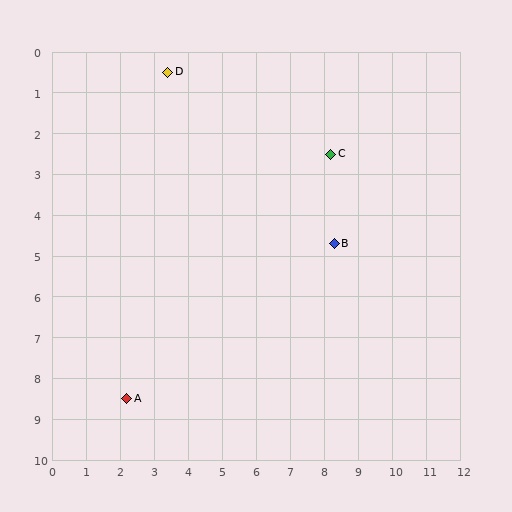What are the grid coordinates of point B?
Point B is at approximately (8.3, 4.7).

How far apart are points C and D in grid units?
Points C and D are about 5.2 grid units apart.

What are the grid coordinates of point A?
Point A is at approximately (2.2, 8.5).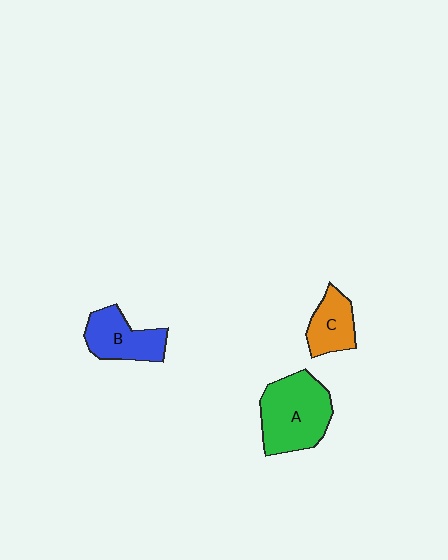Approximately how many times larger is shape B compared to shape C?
Approximately 1.3 times.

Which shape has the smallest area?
Shape C (orange).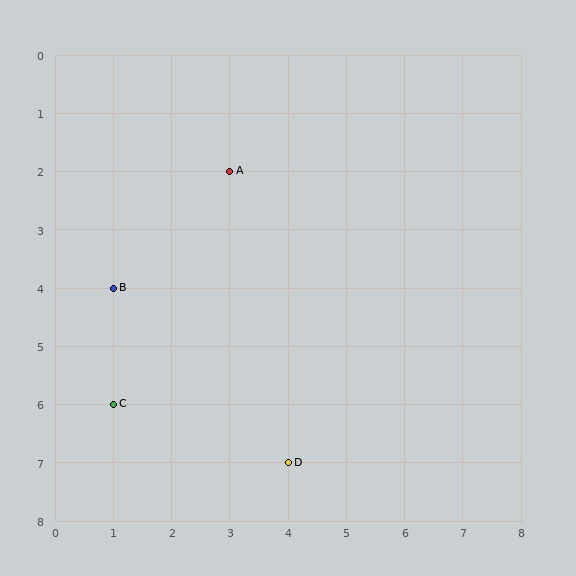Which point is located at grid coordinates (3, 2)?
Point A is at (3, 2).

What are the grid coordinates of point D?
Point D is at grid coordinates (4, 7).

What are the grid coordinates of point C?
Point C is at grid coordinates (1, 6).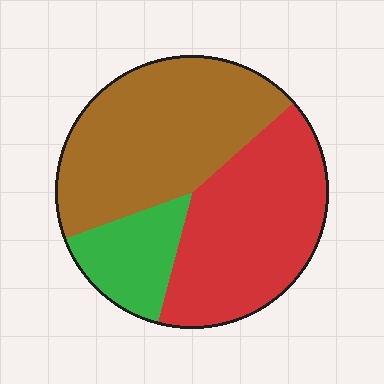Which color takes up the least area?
Green, at roughly 15%.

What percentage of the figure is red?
Red covers 40% of the figure.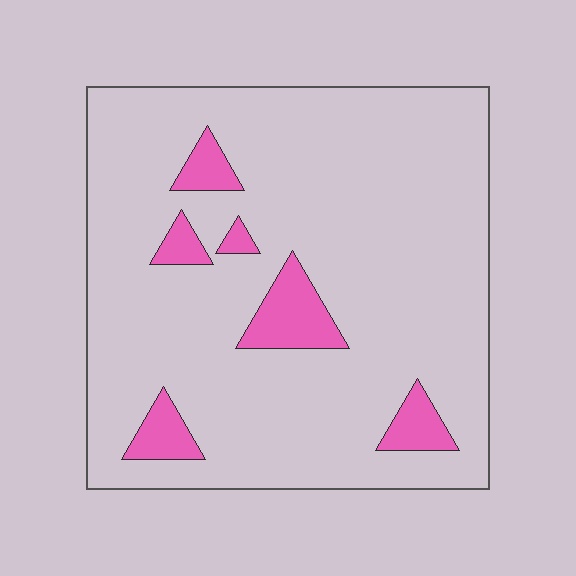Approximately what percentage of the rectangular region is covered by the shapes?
Approximately 10%.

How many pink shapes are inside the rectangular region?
6.